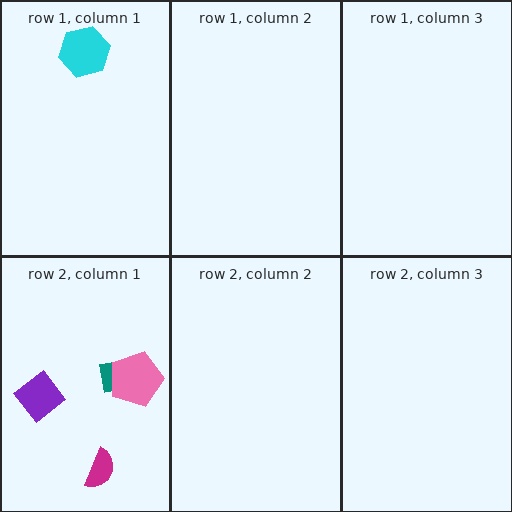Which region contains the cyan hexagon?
The row 1, column 1 region.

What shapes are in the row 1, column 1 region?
The cyan hexagon.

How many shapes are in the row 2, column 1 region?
4.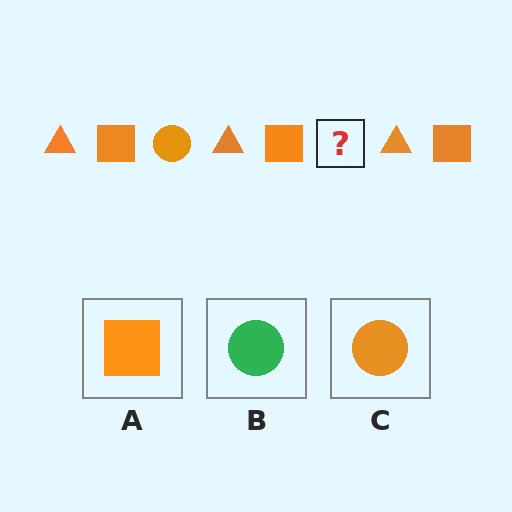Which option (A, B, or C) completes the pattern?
C.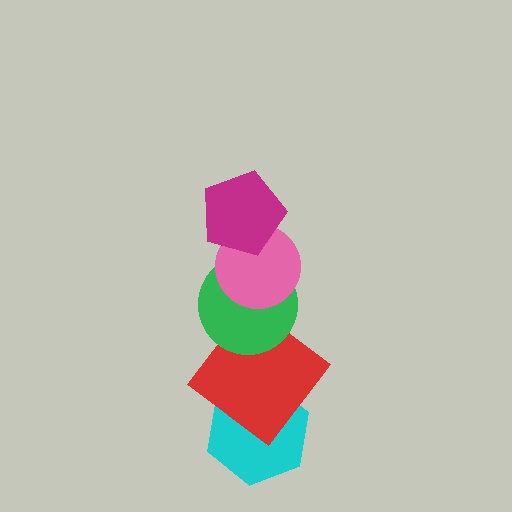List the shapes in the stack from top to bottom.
From top to bottom: the magenta pentagon, the pink circle, the green circle, the red diamond, the cyan hexagon.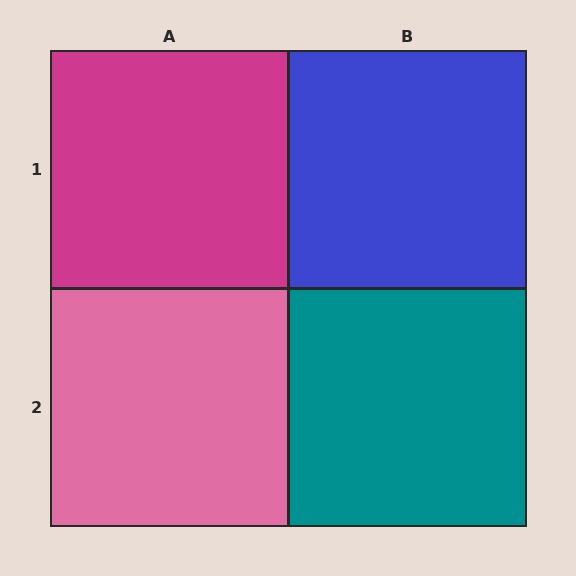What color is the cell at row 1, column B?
Blue.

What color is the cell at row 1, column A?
Magenta.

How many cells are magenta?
1 cell is magenta.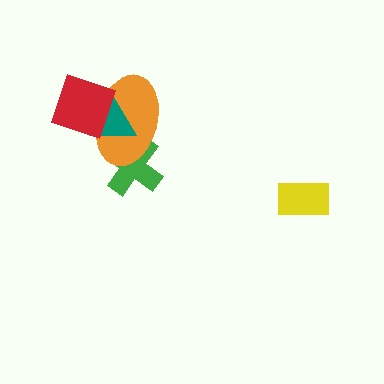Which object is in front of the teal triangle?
The red diamond is in front of the teal triangle.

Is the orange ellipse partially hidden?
Yes, it is partially covered by another shape.